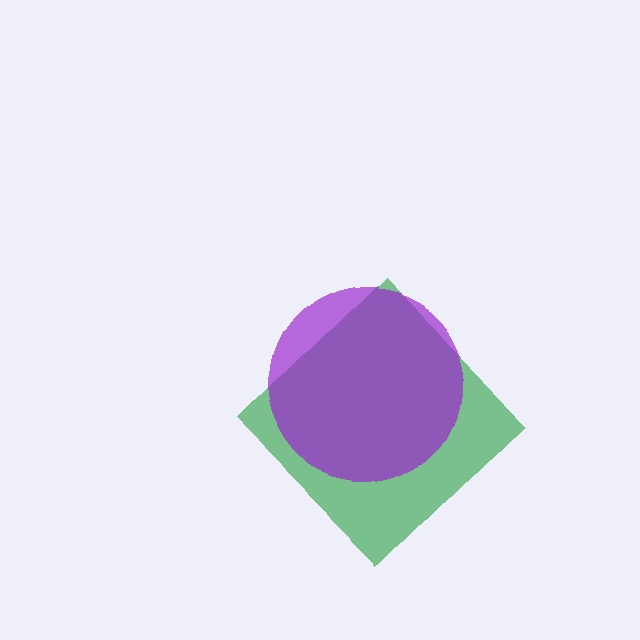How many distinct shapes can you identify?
There are 2 distinct shapes: a green diamond, a purple circle.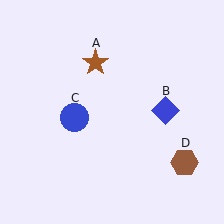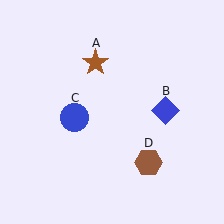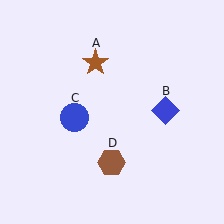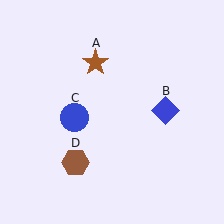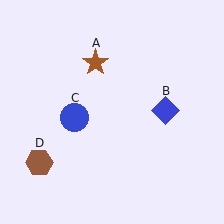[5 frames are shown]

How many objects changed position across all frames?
1 object changed position: brown hexagon (object D).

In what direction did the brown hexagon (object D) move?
The brown hexagon (object D) moved left.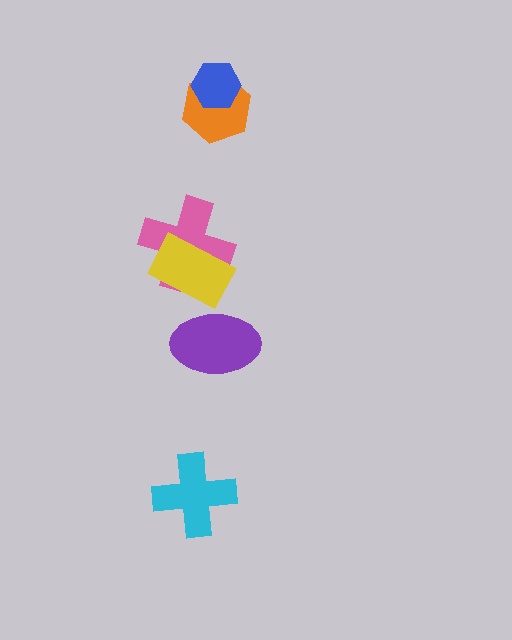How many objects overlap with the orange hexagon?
1 object overlaps with the orange hexagon.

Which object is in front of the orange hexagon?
The blue hexagon is in front of the orange hexagon.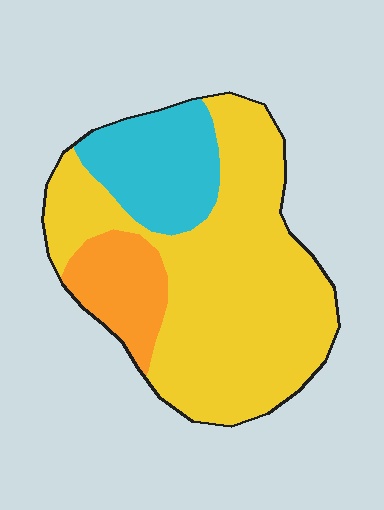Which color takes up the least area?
Orange, at roughly 15%.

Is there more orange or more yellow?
Yellow.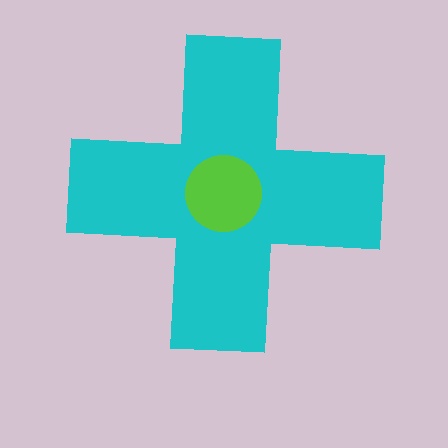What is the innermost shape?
The lime circle.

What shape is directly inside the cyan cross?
The lime circle.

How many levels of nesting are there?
2.